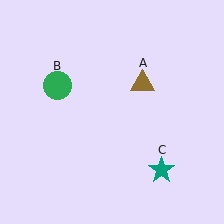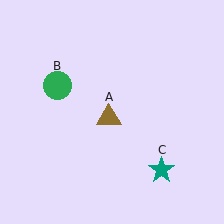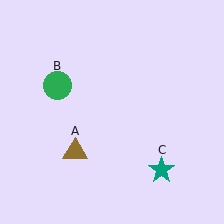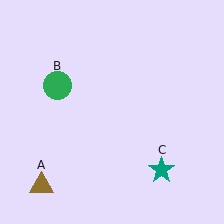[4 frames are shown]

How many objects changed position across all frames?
1 object changed position: brown triangle (object A).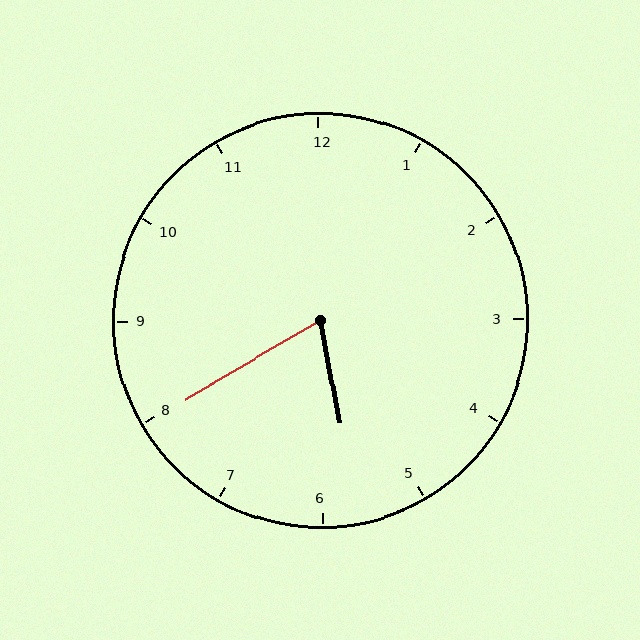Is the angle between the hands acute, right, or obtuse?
It is acute.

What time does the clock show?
5:40.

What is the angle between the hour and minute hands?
Approximately 70 degrees.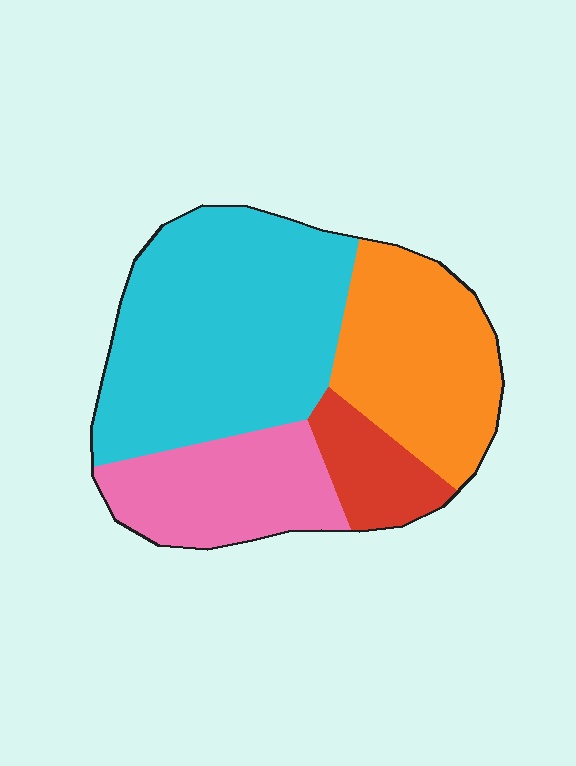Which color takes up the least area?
Red, at roughly 10%.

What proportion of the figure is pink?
Pink covers roughly 20% of the figure.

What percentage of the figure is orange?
Orange takes up about one quarter (1/4) of the figure.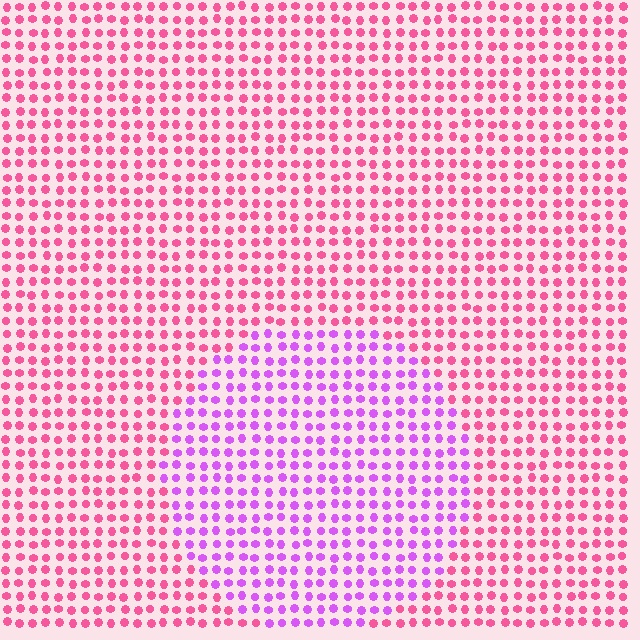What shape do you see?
I see a circle.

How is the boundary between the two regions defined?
The boundary is defined purely by a slight shift in hue (about 45 degrees). Spacing, size, and orientation are identical on both sides.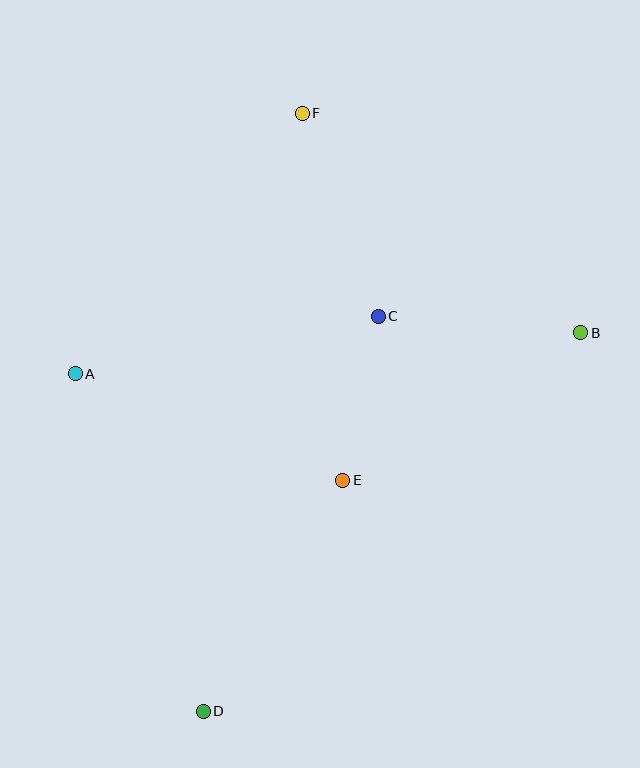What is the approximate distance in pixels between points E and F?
The distance between E and F is approximately 369 pixels.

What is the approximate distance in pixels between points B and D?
The distance between B and D is approximately 535 pixels.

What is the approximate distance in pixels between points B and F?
The distance between B and F is approximately 355 pixels.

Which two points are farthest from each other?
Points D and F are farthest from each other.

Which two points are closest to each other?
Points C and E are closest to each other.